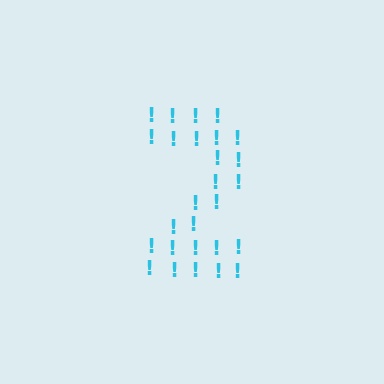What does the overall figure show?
The overall figure shows the digit 2.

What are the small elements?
The small elements are exclamation marks.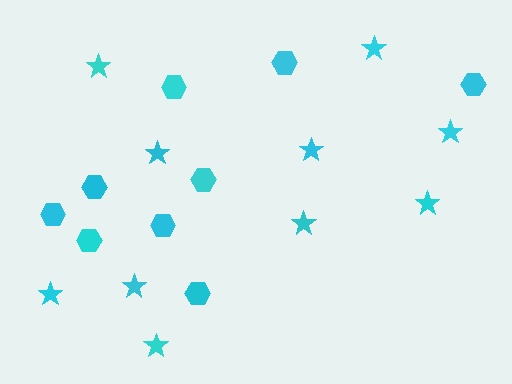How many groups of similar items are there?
There are 2 groups: one group of hexagons (9) and one group of stars (10).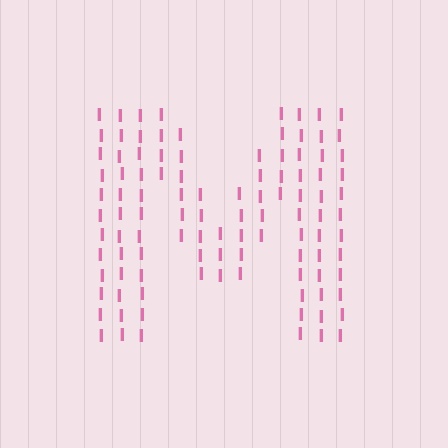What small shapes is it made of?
It is made of small letter I's.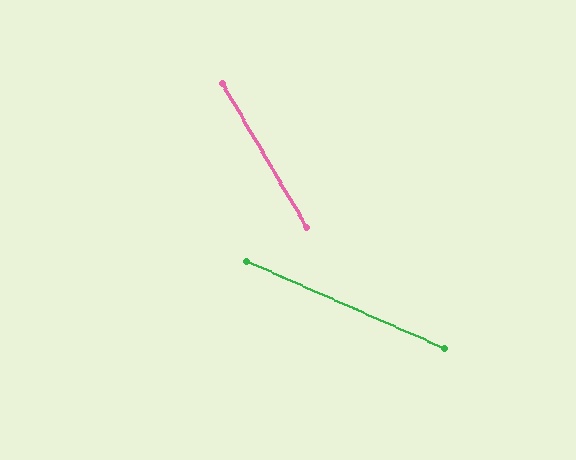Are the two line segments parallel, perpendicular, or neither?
Neither parallel nor perpendicular — they differ by about 35°.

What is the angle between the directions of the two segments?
Approximately 35 degrees.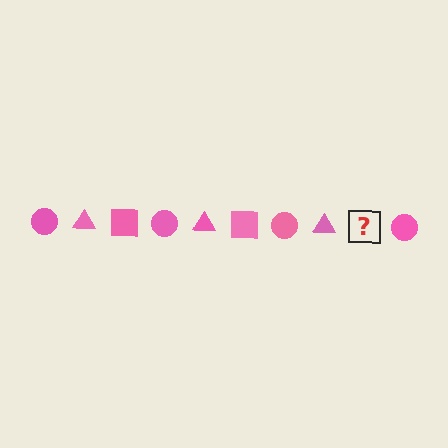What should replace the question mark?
The question mark should be replaced with a pink square.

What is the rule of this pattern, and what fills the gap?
The rule is that the pattern cycles through circle, triangle, square shapes in pink. The gap should be filled with a pink square.